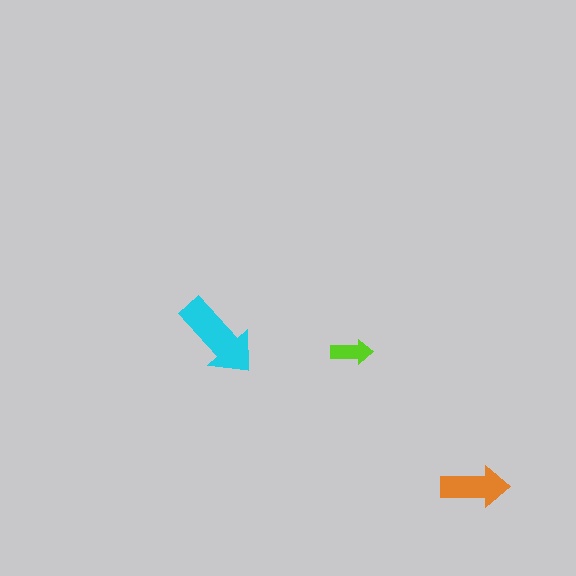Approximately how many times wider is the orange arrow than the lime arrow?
About 1.5 times wider.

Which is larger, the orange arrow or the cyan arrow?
The cyan one.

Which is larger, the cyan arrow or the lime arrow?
The cyan one.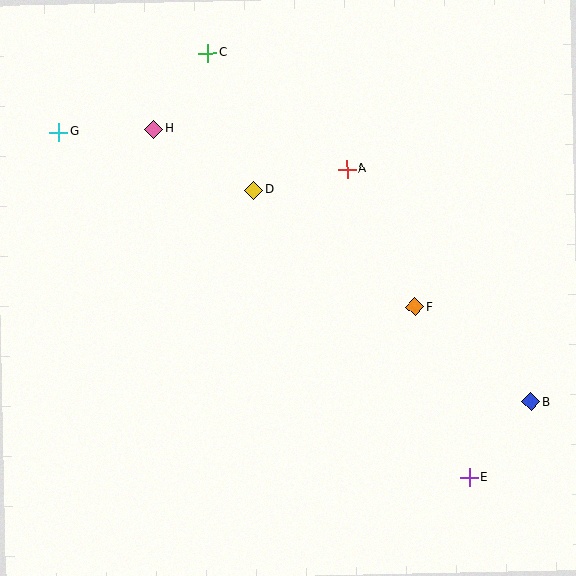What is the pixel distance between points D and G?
The distance between D and G is 204 pixels.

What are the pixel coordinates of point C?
Point C is at (208, 53).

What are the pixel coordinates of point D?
Point D is at (254, 190).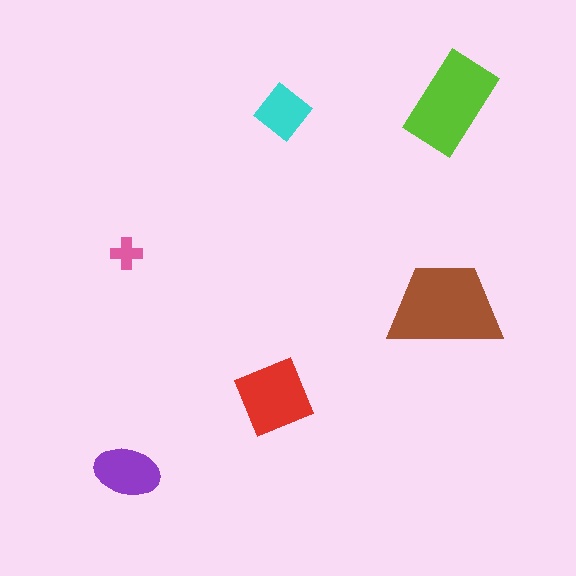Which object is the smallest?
The pink cross.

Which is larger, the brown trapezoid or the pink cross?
The brown trapezoid.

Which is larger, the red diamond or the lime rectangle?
The lime rectangle.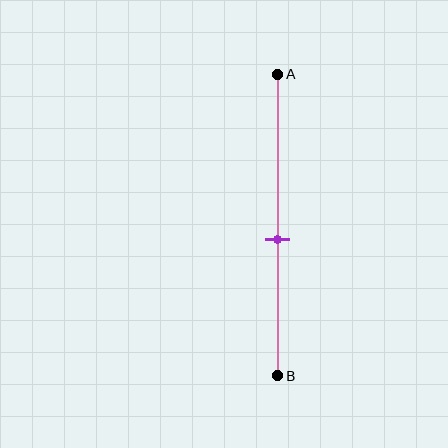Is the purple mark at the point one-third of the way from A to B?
No, the mark is at about 55% from A, not at the 33% one-third point.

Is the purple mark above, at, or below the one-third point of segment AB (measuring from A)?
The purple mark is below the one-third point of segment AB.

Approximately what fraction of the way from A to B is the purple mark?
The purple mark is approximately 55% of the way from A to B.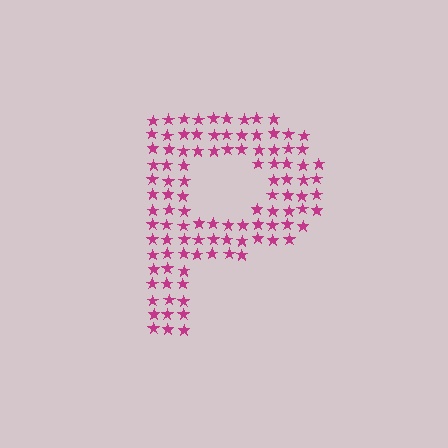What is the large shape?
The large shape is the letter P.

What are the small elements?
The small elements are stars.